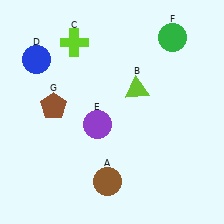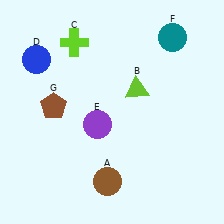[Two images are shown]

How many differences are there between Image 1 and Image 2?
There is 1 difference between the two images.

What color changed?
The circle (F) changed from green in Image 1 to teal in Image 2.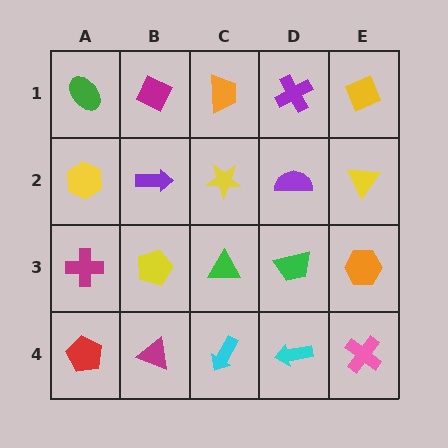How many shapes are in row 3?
5 shapes.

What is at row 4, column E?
A pink cross.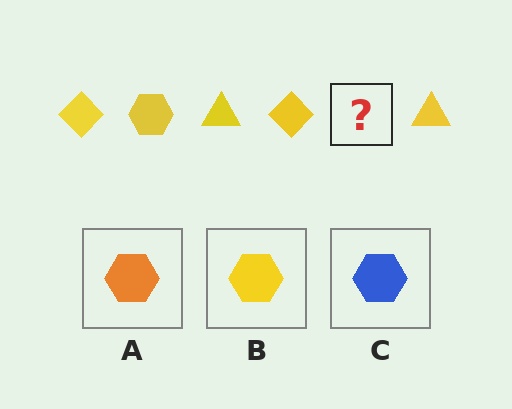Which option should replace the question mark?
Option B.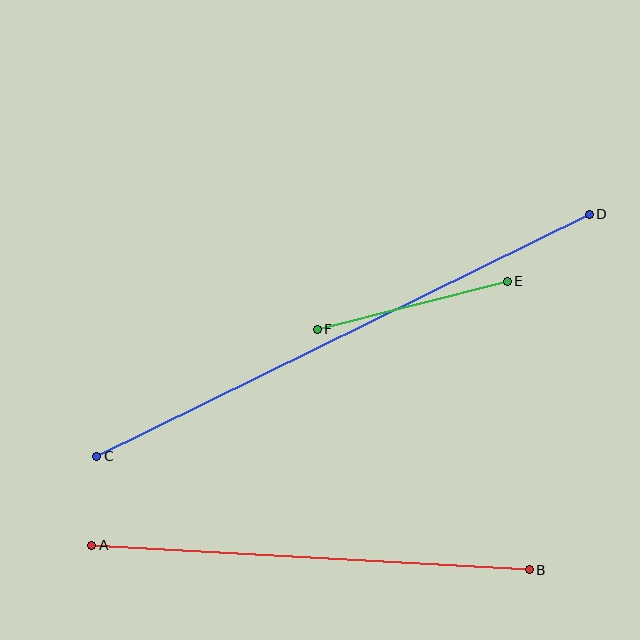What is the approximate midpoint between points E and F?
The midpoint is at approximately (412, 305) pixels.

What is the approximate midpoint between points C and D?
The midpoint is at approximately (343, 335) pixels.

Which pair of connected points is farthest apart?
Points C and D are farthest apart.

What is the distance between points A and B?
The distance is approximately 438 pixels.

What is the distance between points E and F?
The distance is approximately 196 pixels.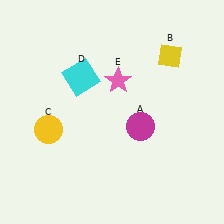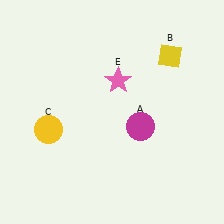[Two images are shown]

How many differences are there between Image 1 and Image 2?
There is 1 difference between the two images.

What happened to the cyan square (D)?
The cyan square (D) was removed in Image 2. It was in the top-left area of Image 1.